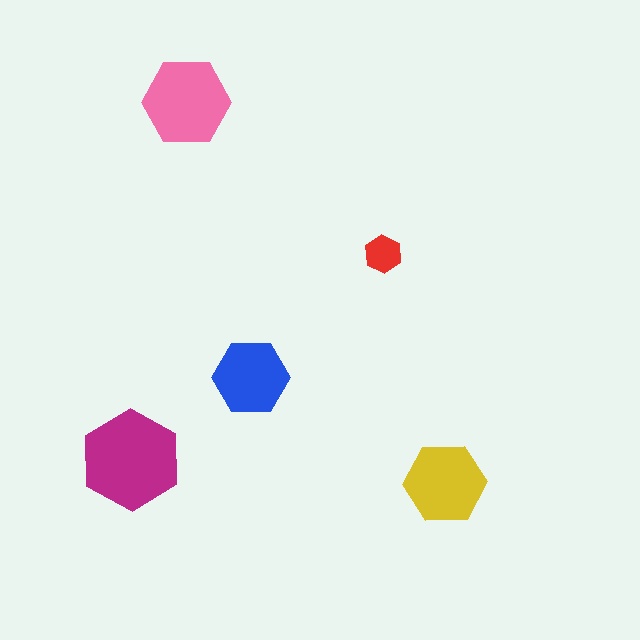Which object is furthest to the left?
The magenta hexagon is leftmost.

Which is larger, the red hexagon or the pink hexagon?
The pink one.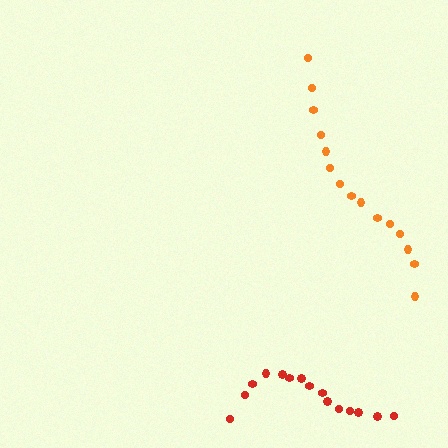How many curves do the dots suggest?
There are 2 distinct paths.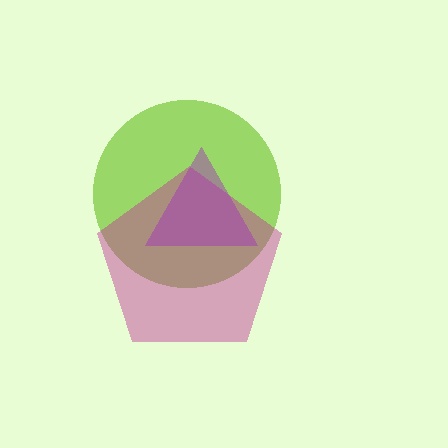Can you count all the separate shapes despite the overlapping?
Yes, there are 3 separate shapes.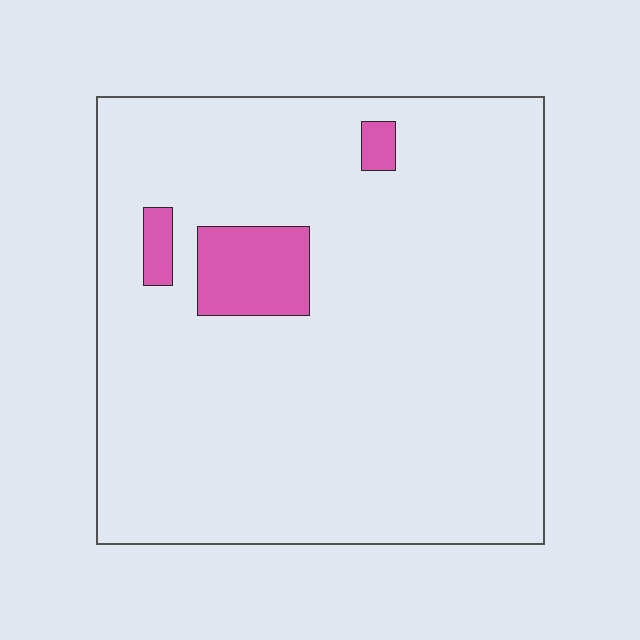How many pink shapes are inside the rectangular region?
3.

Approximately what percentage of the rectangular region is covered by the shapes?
Approximately 5%.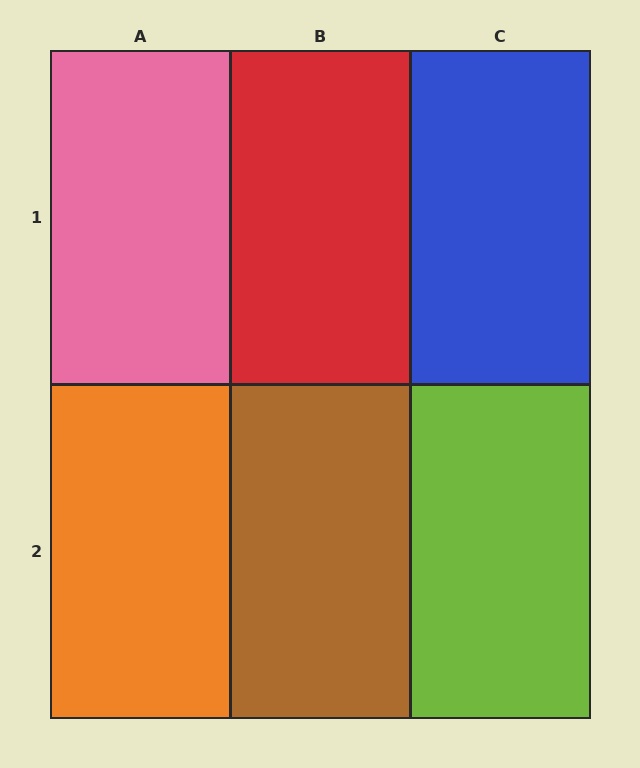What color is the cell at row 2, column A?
Orange.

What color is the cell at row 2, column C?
Lime.